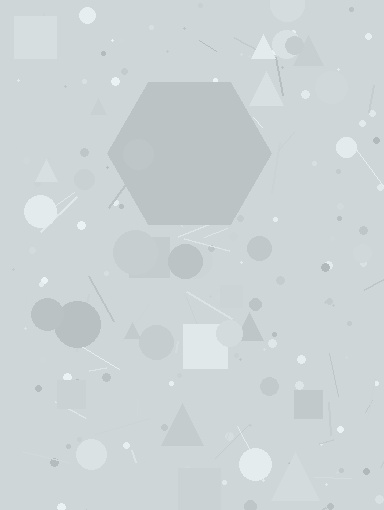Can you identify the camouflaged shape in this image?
The camouflaged shape is a hexagon.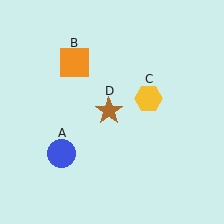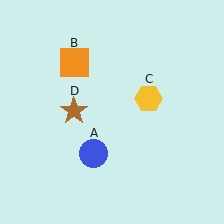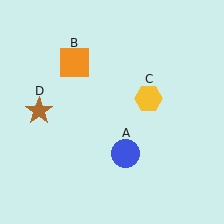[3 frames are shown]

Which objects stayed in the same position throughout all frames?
Orange square (object B) and yellow hexagon (object C) remained stationary.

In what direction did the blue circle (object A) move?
The blue circle (object A) moved right.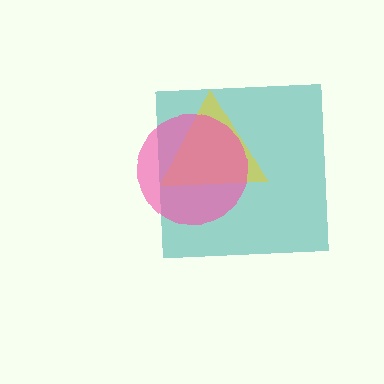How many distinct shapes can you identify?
There are 3 distinct shapes: a teal square, a yellow triangle, a pink circle.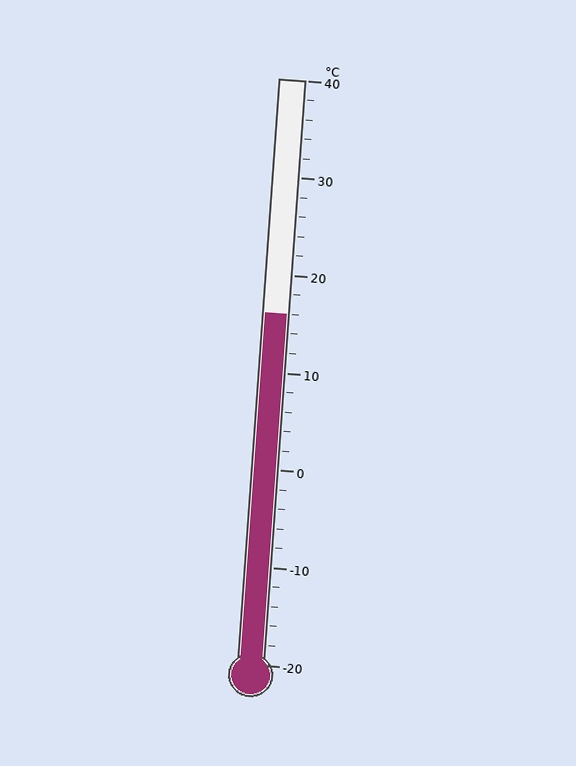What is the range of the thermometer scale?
The thermometer scale ranges from -20°C to 40°C.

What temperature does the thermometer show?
The thermometer shows approximately 16°C.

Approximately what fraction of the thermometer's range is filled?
The thermometer is filled to approximately 60% of its range.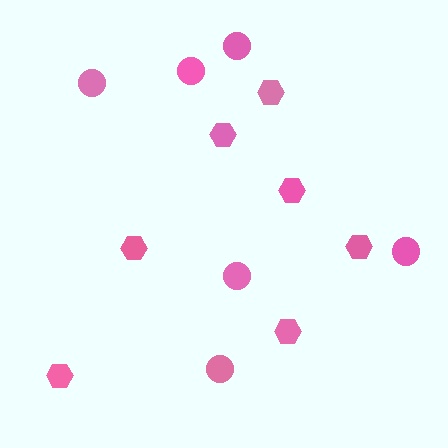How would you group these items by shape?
There are 2 groups: one group of hexagons (7) and one group of circles (6).